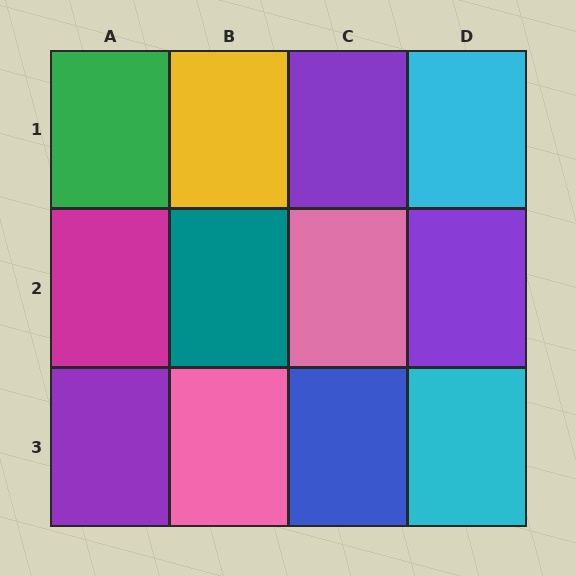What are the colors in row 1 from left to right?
Green, yellow, purple, cyan.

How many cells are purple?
3 cells are purple.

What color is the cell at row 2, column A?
Magenta.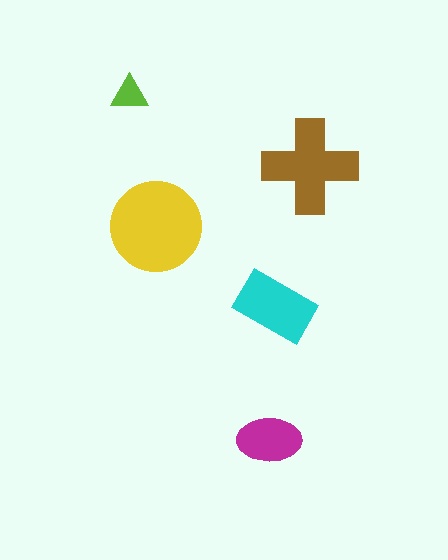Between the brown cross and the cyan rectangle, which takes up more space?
The brown cross.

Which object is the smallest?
The lime triangle.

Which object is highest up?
The lime triangle is topmost.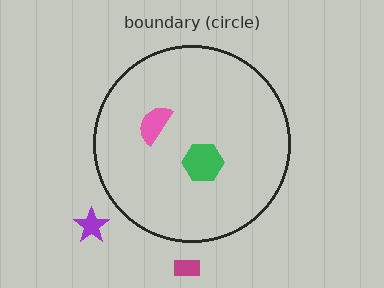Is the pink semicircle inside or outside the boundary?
Inside.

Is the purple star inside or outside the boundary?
Outside.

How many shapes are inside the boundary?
2 inside, 2 outside.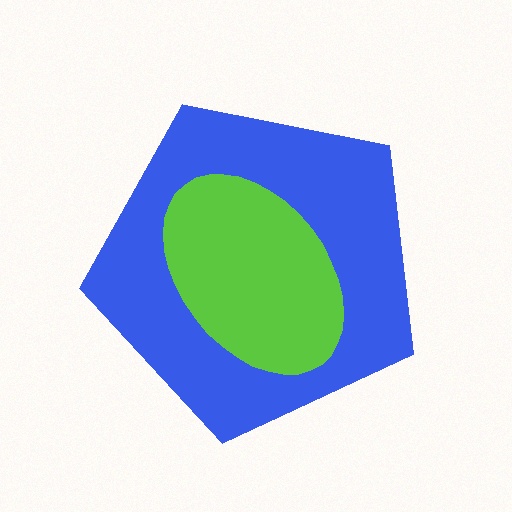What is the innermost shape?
The lime ellipse.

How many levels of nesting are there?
2.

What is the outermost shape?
The blue pentagon.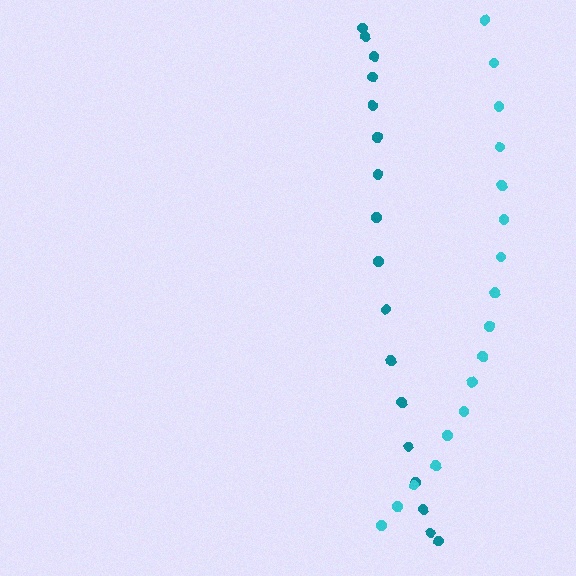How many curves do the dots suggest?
There are 2 distinct paths.